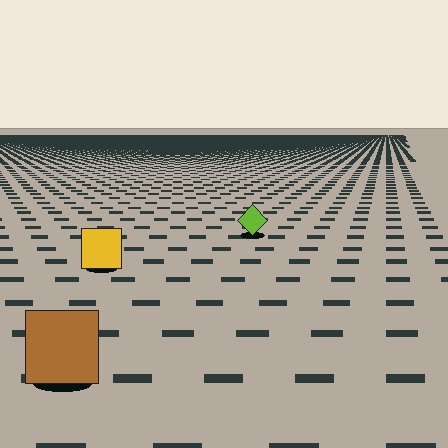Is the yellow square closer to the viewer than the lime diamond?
Yes. The yellow square is closer — you can tell from the texture gradient: the ground texture is coarser near it.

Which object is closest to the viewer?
The brown square is closest. The texture marks near it are larger and more spread out.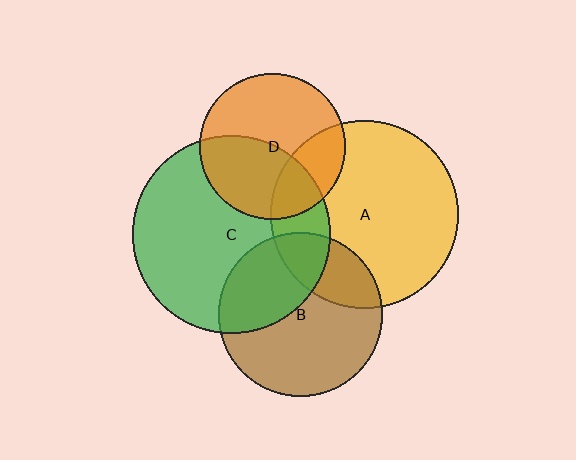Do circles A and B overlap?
Yes.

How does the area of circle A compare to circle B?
Approximately 1.3 times.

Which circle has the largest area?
Circle C (green).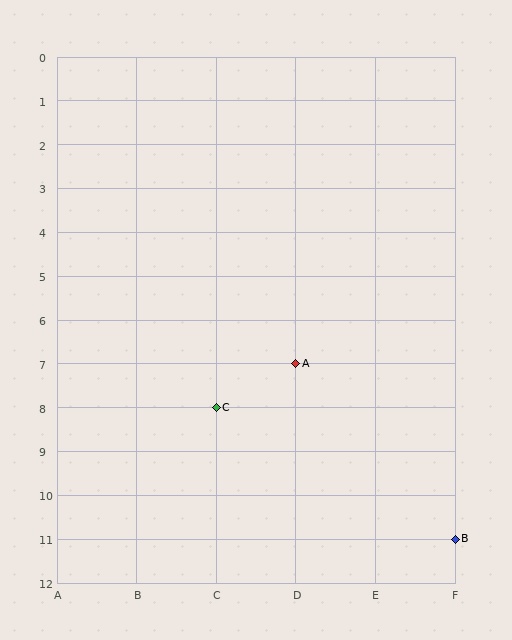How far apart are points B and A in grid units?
Points B and A are 2 columns and 4 rows apart (about 4.5 grid units diagonally).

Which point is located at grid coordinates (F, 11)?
Point B is at (F, 11).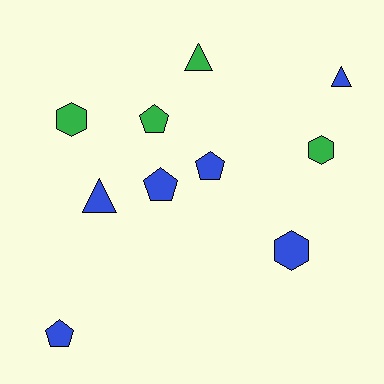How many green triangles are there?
There is 1 green triangle.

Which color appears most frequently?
Blue, with 6 objects.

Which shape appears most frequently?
Pentagon, with 4 objects.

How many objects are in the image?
There are 10 objects.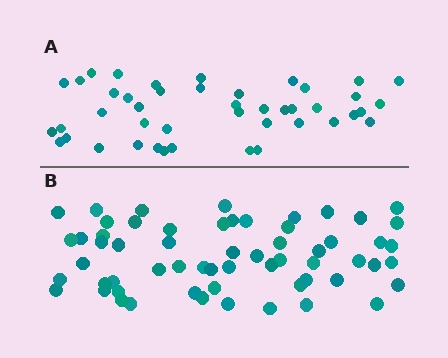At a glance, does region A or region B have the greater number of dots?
Region B (the bottom region) has more dots.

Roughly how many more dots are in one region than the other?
Region B has approximately 15 more dots than region A.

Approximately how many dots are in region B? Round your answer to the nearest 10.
About 60 dots.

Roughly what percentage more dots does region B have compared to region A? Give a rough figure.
About 35% more.